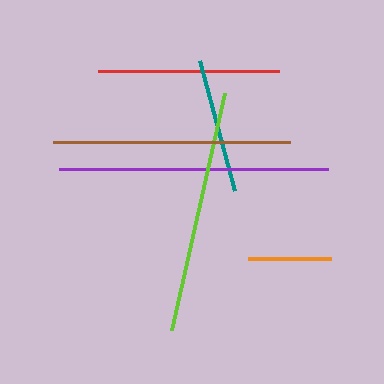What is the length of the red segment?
The red segment is approximately 181 pixels long.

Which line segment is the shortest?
The orange line is the shortest at approximately 84 pixels.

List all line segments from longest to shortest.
From longest to shortest: purple, lime, brown, red, teal, orange.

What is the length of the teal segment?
The teal segment is approximately 134 pixels long.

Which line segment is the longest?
The purple line is the longest at approximately 268 pixels.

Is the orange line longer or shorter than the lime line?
The lime line is longer than the orange line.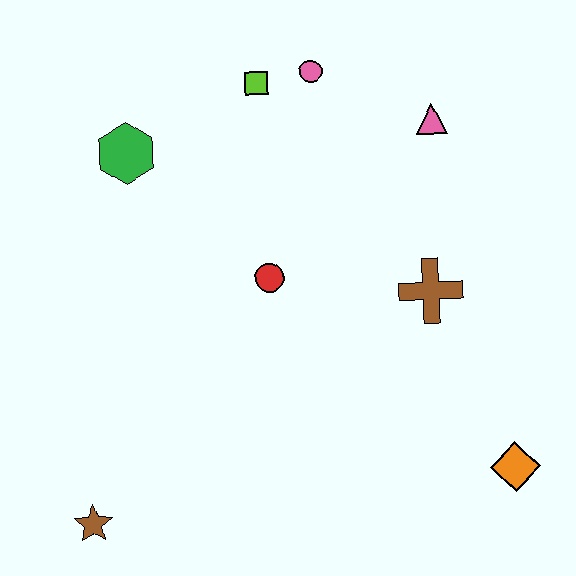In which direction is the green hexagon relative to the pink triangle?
The green hexagon is to the left of the pink triangle.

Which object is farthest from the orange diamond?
The green hexagon is farthest from the orange diamond.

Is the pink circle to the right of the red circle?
Yes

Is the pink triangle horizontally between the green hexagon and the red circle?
No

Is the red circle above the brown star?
Yes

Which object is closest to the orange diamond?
The brown cross is closest to the orange diamond.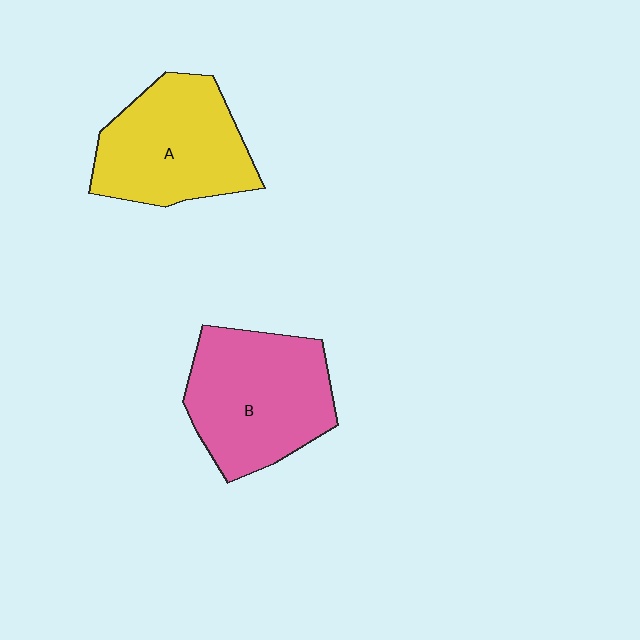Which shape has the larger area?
Shape B (pink).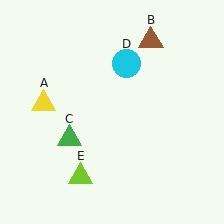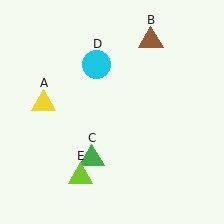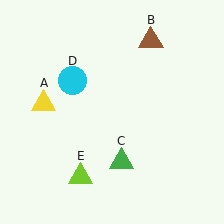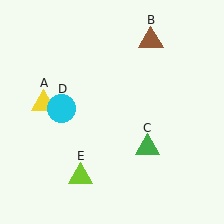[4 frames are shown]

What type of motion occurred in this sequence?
The green triangle (object C), cyan circle (object D) rotated counterclockwise around the center of the scene.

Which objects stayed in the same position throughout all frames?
Yellow triangle (object A) and brown triangle (object B) and lime triangle (object E) remained stationary.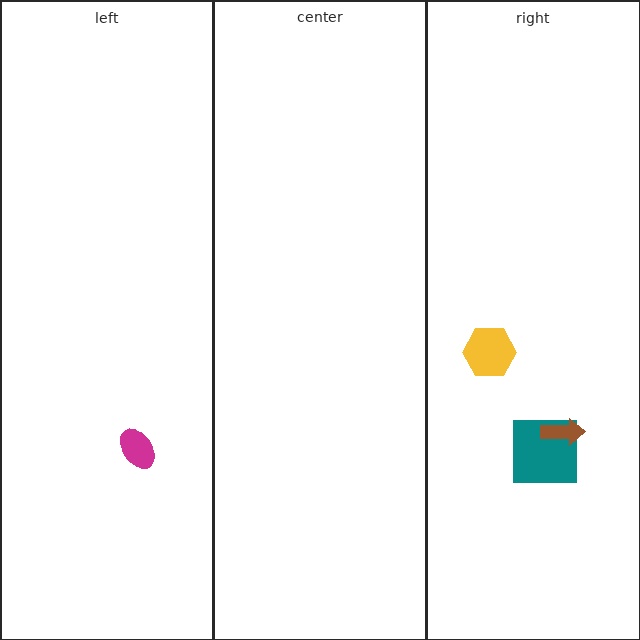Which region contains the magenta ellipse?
The left region.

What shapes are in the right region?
The teal square, the yellow hexagon, the brown arrow.